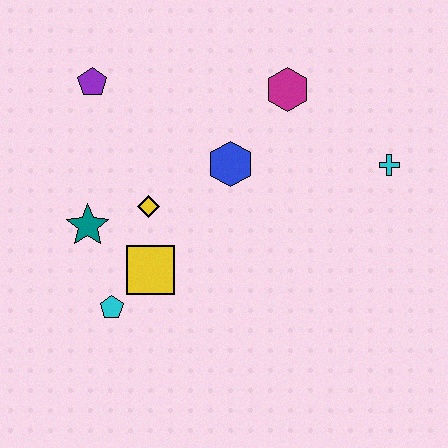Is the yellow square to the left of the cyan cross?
Yes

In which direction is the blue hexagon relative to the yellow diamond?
The blue hexagon is to the right of the yellow diamond.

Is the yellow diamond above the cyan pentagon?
Yes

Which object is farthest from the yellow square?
The cyan cross is farthest from the yellow square.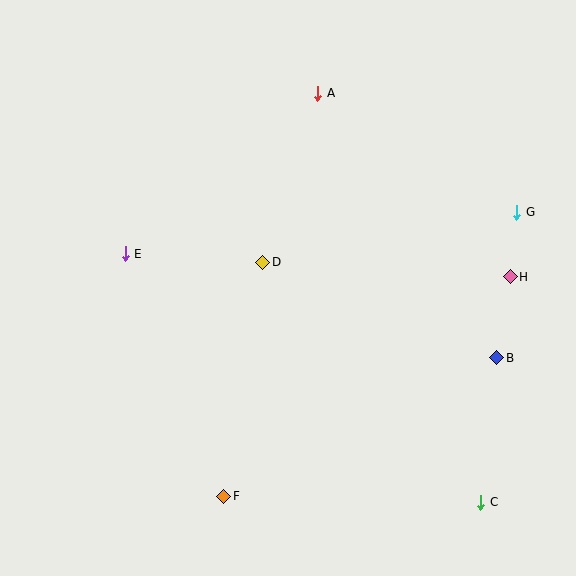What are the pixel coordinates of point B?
Point B is at (497, 358).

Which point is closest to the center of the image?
Point D at (263, 262) is closest to the center.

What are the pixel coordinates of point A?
Point A is at (318, 93).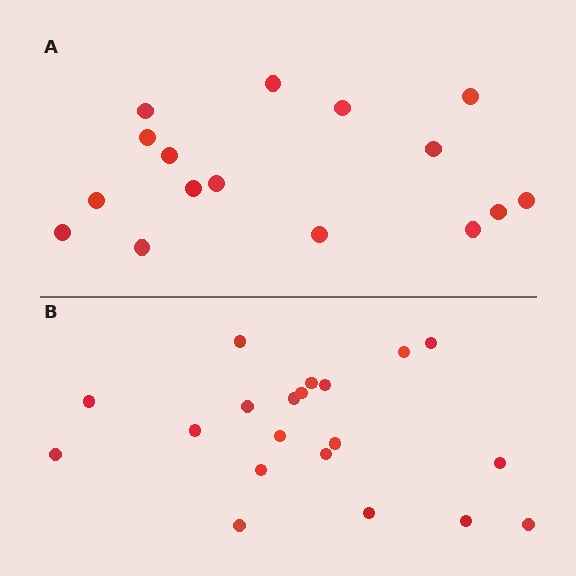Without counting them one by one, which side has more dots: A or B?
Region B (the bottom region) has more dots.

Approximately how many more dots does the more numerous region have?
Region B has about 4 more dots than region A.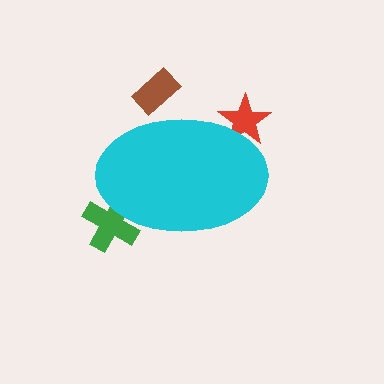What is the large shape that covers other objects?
A cyan ellipse.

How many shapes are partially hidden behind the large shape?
3 shapes are partially hidden.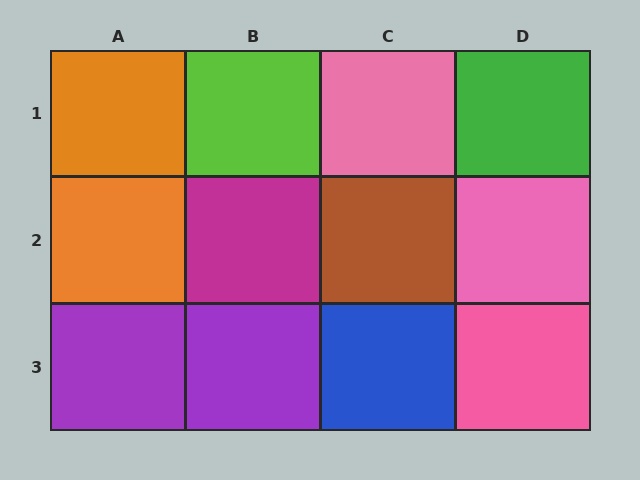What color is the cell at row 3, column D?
Pink.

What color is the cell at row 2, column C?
Brown.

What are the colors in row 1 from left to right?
Orange, lime, pink, green.